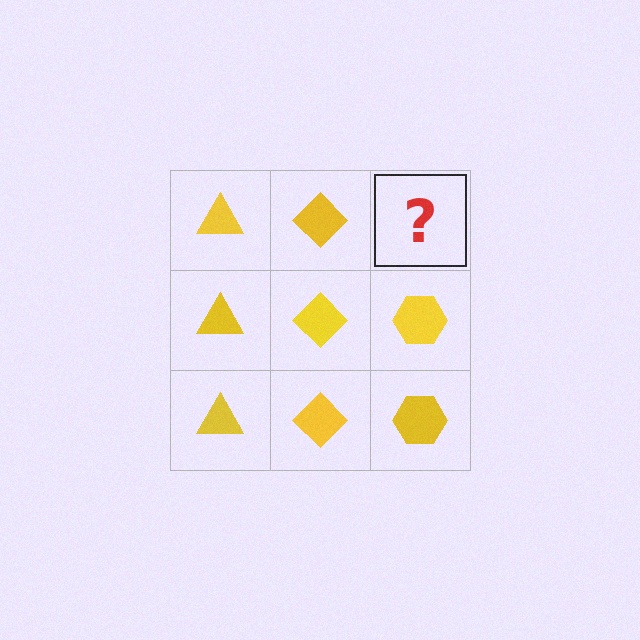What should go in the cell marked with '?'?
The missing cell should contain a yellow hexagon.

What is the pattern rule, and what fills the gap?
The rule is that each column has a consistent shape. The gap should be filled with a yellow hexagon.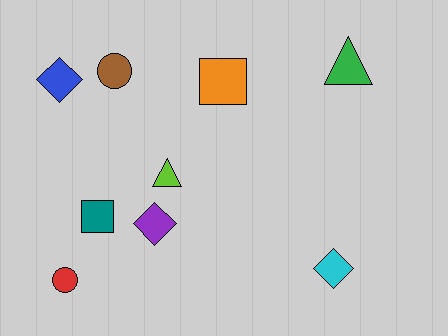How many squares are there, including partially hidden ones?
There are 2 squares.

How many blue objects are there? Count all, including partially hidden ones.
There is 1 blue object.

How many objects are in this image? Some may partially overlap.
There are 9 objects.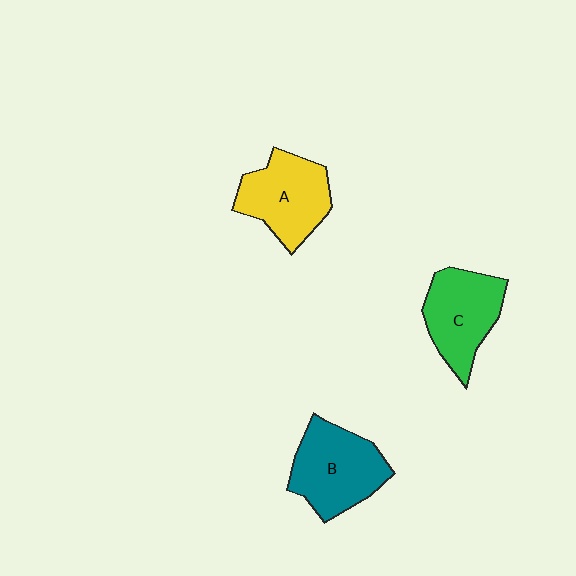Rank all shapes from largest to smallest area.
From largest to smallest: B (teal), A (yellow), C (green).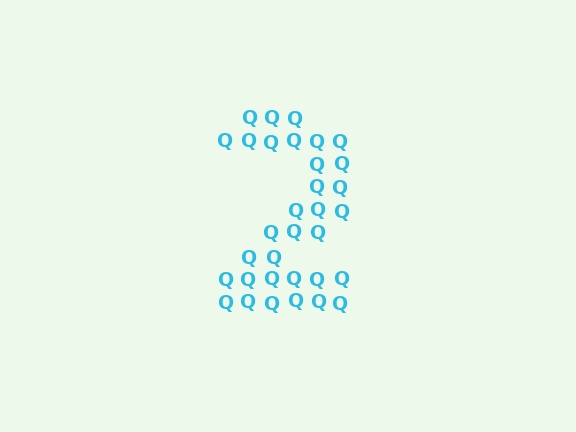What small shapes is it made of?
It is made of small letter Q's.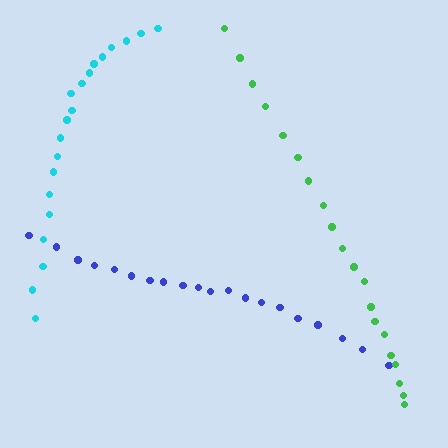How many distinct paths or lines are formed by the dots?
There are 3 distinct paths.